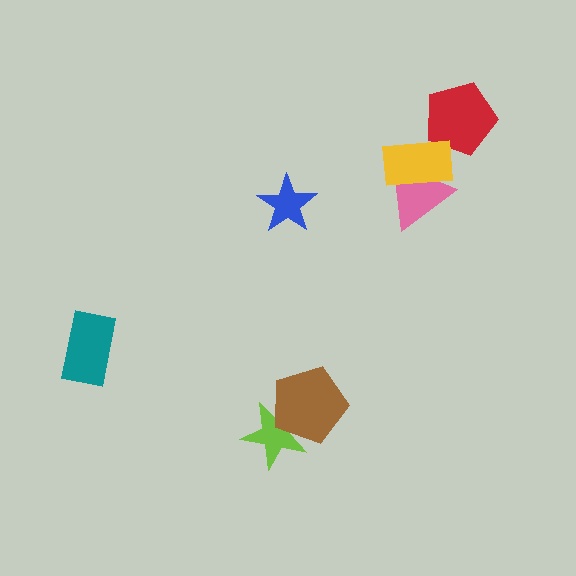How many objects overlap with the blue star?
0 objects overlap with the blue star.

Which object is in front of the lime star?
The brown pentagon is in front of the lime star.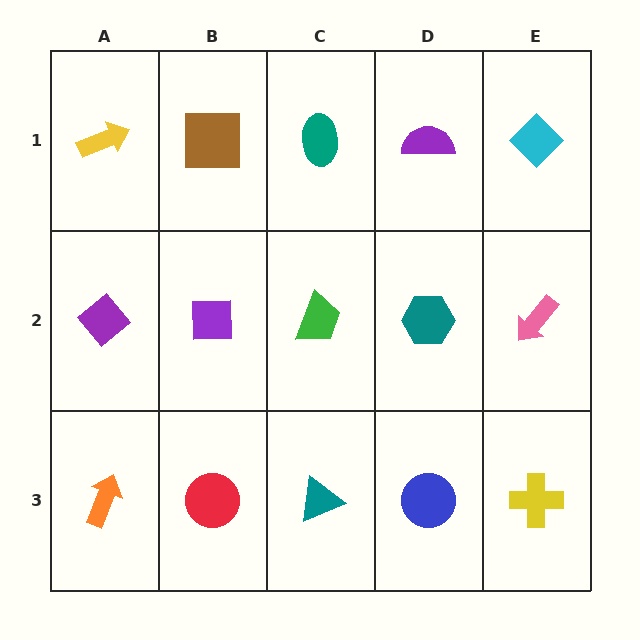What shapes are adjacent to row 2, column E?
A cyan diamond (row 1, column E), a yellow cross (row 3, column E), a teal hexagon (row 2, column D).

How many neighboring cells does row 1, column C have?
3.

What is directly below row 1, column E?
A pink arrow.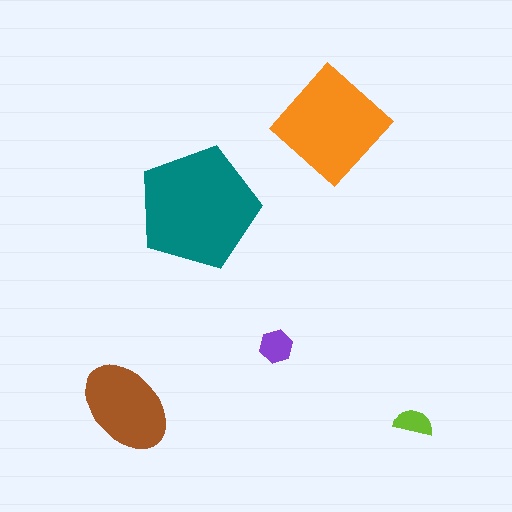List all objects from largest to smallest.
The teal pentagon, the orange diamond, the brown ellipse, the purple hexagon, the lime semicircle.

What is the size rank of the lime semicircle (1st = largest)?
5th.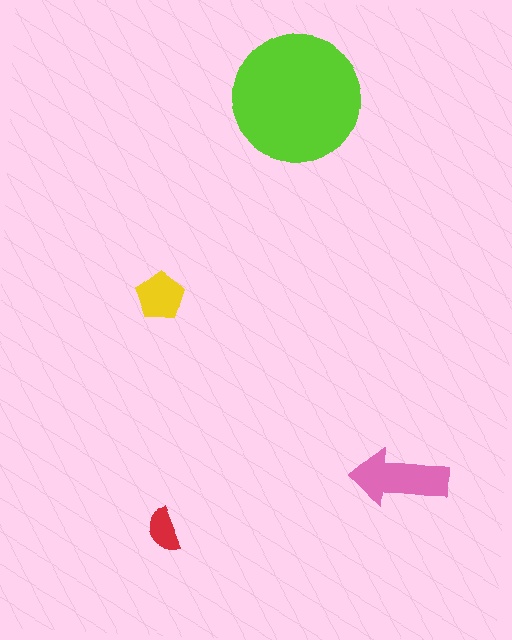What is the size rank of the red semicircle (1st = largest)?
4th.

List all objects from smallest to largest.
The red semicircle, the yellow pentagon, the pink arrow, the lime circle.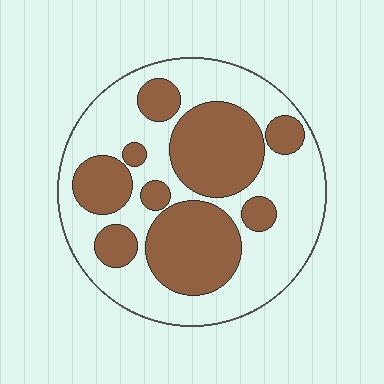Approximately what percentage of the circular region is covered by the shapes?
Approximately 40%.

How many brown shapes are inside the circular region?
9.